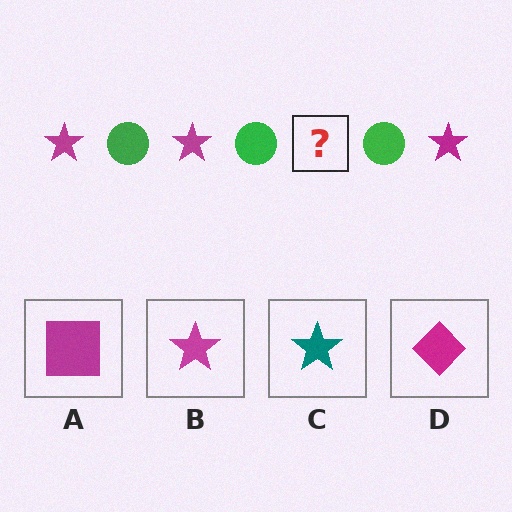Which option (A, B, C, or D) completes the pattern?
B.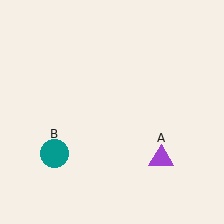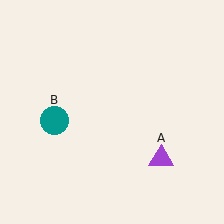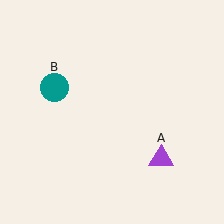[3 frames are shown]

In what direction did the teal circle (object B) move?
The teal circle (object B) moved up.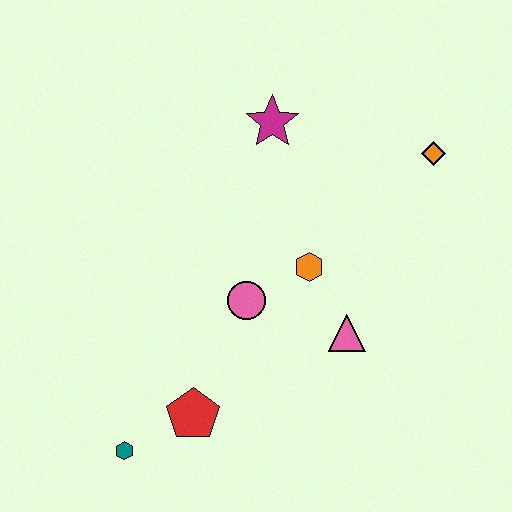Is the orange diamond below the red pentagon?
No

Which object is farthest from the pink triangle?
The teal hexagon is farthest from the pink triangle.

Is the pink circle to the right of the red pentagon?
Yes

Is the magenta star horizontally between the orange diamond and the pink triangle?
No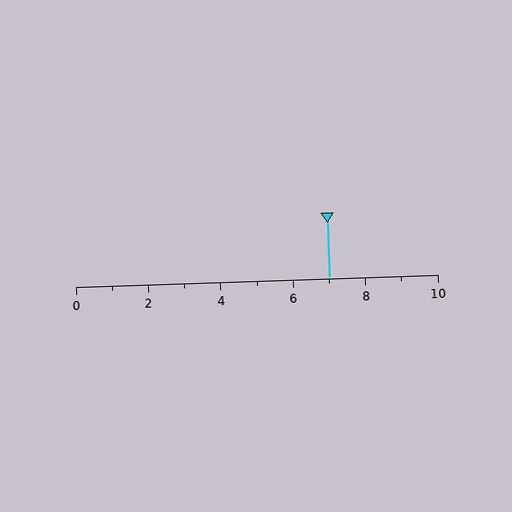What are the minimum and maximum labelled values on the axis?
The axis runs from 0 to 10.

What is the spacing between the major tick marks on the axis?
The major ticks are spaced 2 apart.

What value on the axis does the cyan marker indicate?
The marker indicates approximately 7.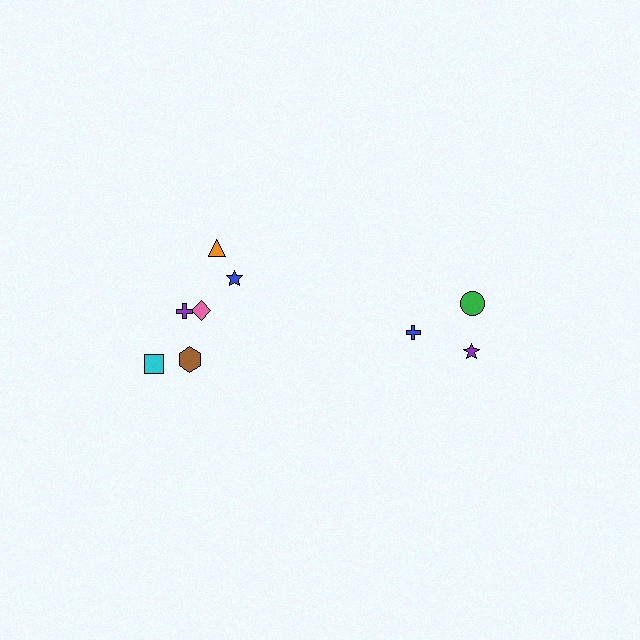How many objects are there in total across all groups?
There are 9 objects.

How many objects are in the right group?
There are 3 objects.